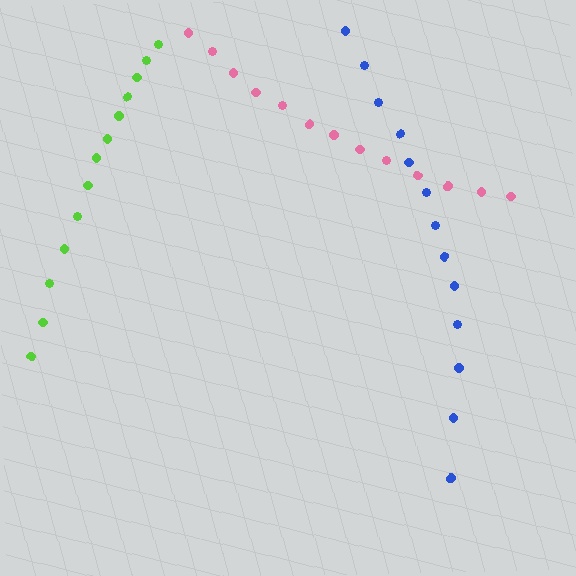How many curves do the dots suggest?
There are 3 distinct paths.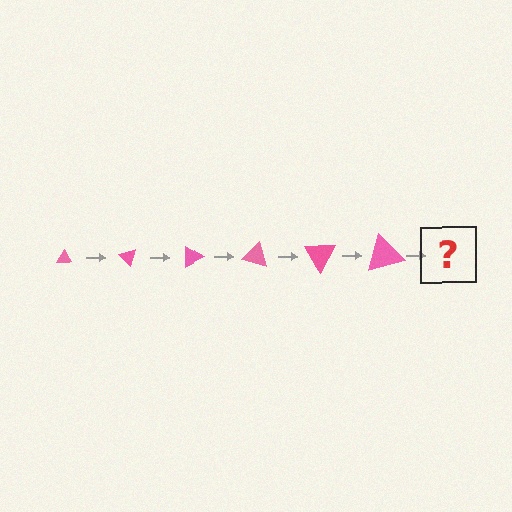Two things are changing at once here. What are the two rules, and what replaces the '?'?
The two rules are that the triangle grows larger each step and it rotates 45 degrees each step. The '?' should be a triangle, larger than the previous one and rotated 270 degrees from the start.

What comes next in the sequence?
The next element should be a triangle, larger than the previous one and rotated 270 degrees from the start.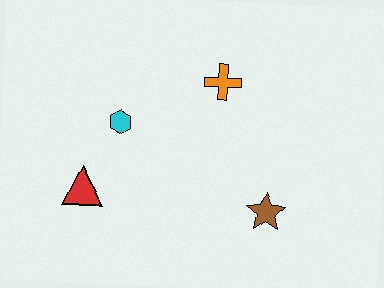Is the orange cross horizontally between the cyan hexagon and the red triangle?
No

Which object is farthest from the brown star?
The red triangle is farthest from the brown star.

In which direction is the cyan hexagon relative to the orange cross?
The cyan hexagon is to the left of the orange cross.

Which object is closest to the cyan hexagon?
The red triangle is closest to the cyan hexagon.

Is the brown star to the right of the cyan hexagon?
Yes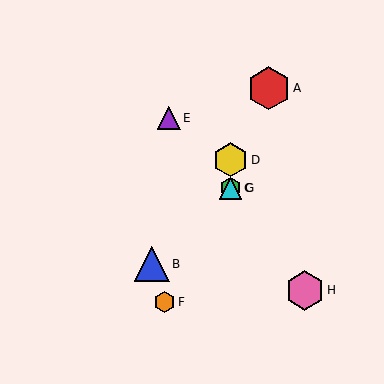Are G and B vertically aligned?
No, G is at x≈231 and B is at x≈152.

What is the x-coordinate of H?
Object H is at x≈305.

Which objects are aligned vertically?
Objects C, D, G are aligned vertically.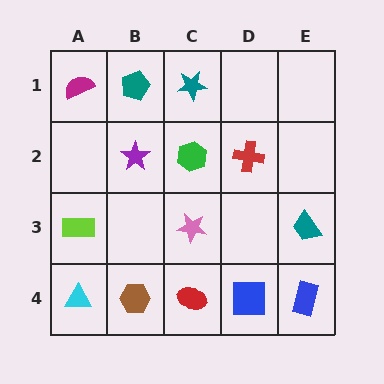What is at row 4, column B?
A brown hexagon.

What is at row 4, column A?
A cyan triangle.